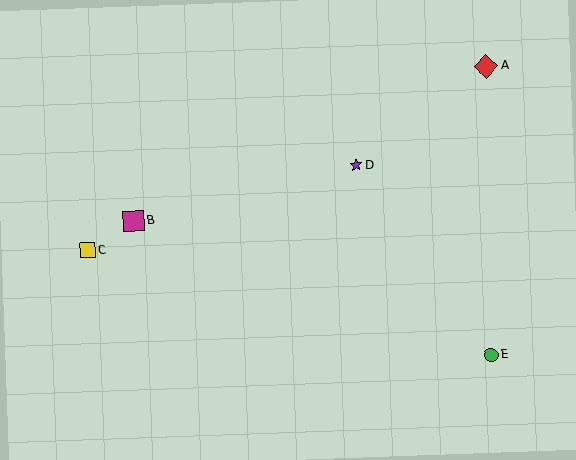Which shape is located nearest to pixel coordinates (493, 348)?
The green circle (labeled E) at (491, 355) is nearest to that location.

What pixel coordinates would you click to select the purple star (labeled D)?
Click at (356, 165) to select the purple star D.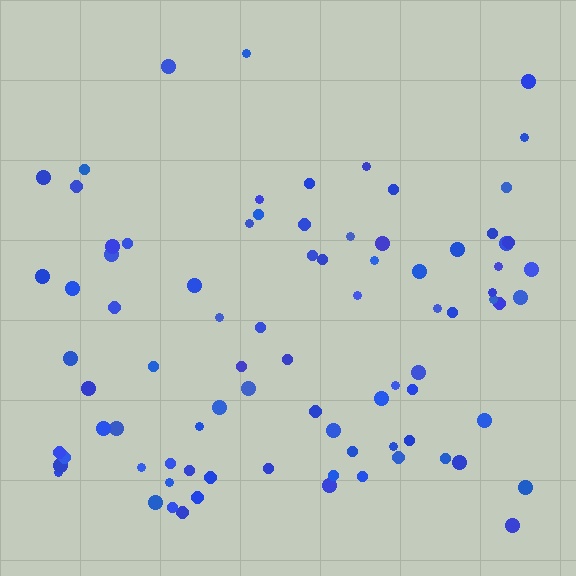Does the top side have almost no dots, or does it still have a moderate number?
Still a moderate number, just noticeably fewer than the bottom.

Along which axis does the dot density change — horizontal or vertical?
Vertical.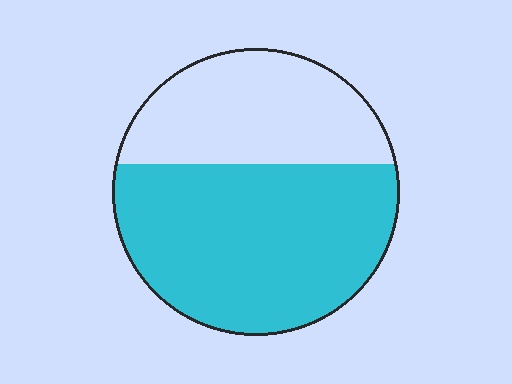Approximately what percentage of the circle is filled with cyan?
Approximately 60%.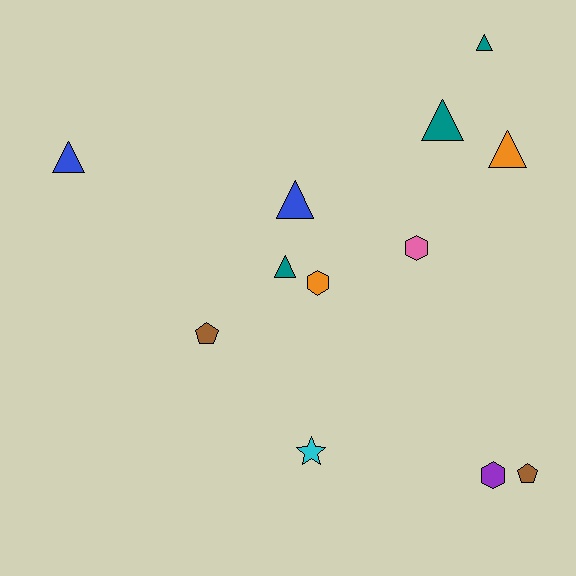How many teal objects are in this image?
There are 3 teal objects.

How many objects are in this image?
There are 12 objects.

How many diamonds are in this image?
There are no diamonds.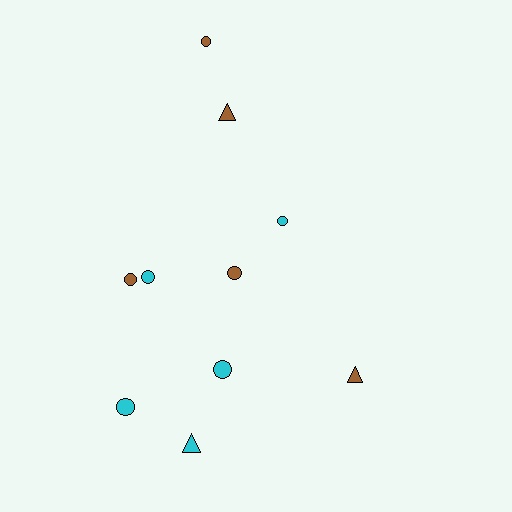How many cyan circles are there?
There are 4 cyan circles.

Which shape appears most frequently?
Circle, with 7 objects.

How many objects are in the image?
There are 10 objects.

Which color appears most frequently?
Brown, with 5 objects.